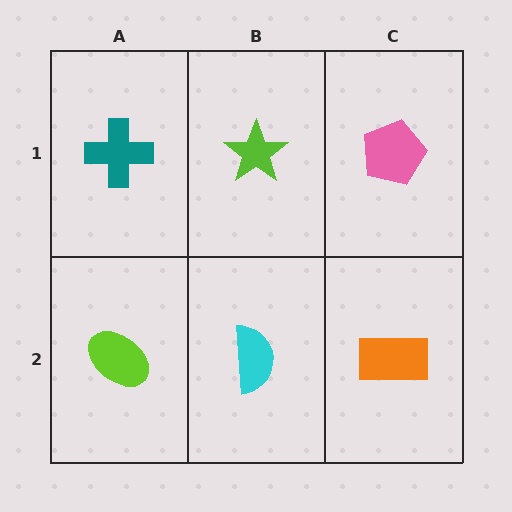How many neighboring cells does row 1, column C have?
2.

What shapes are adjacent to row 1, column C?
An orange rectangle (row 2, column C), a lime star (row 1, column B).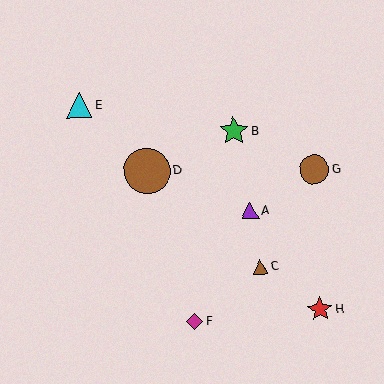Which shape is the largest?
The brown circle (labeled D) is the largest.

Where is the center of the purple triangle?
The center of the purple triangle is at (250, 211).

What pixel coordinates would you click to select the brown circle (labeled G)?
Click at (314, 169) to select the brown circle G.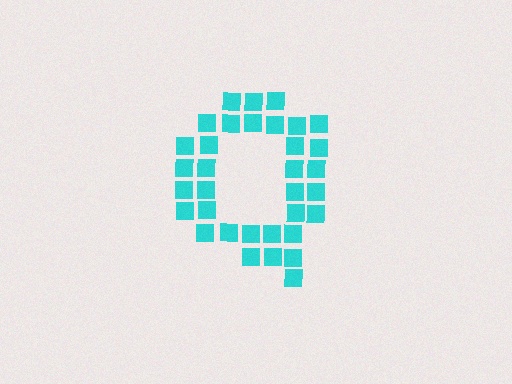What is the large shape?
The large shape is the letter Q.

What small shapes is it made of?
It is made of small squares.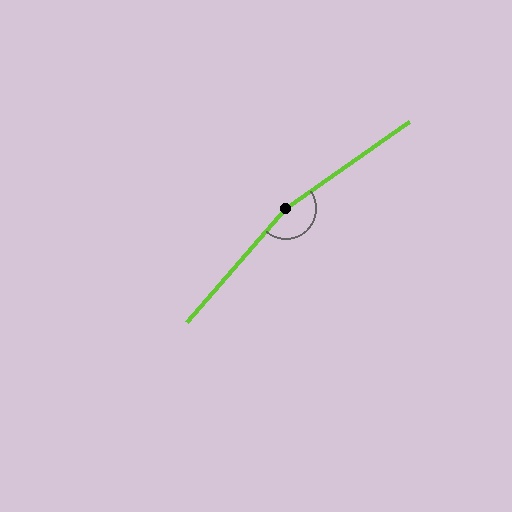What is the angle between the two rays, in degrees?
Approximately 166 degrees.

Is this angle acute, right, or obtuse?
It is obtuse.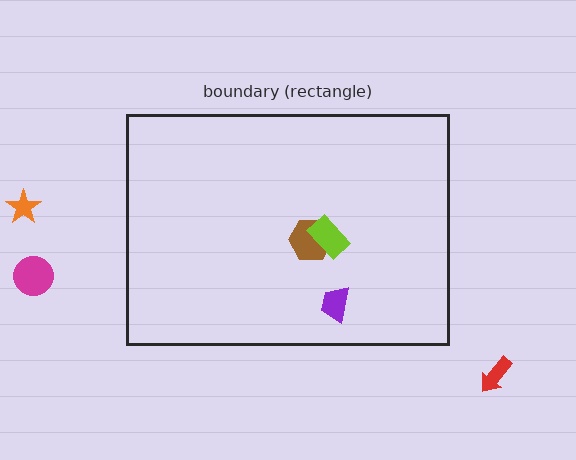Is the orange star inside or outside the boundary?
Outside.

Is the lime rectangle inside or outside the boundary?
Inside.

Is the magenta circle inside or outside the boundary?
Outside.